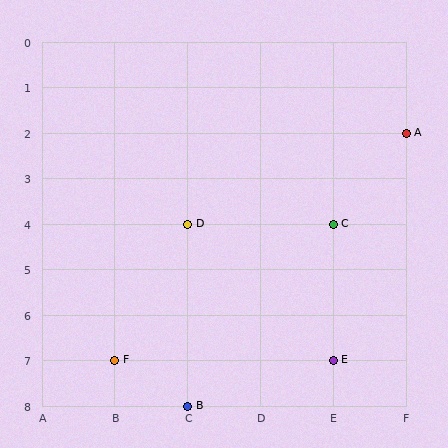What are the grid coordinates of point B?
Point B is at grid coordinates (C, 8).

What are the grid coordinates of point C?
Point C is at grid coordinates (E, 4).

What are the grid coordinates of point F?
Point F is at grid coordinates (B, 7).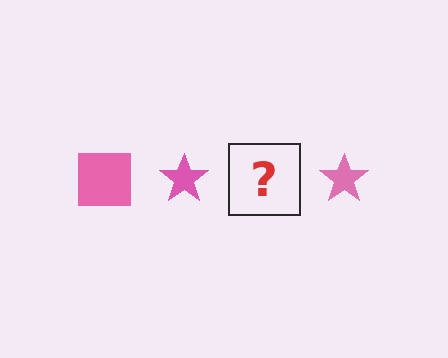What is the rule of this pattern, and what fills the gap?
The rule is that the pattern cycles through square, star shapes in pink. The gap should be filled with a pink square.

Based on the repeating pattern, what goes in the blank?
The blank should be a pink square.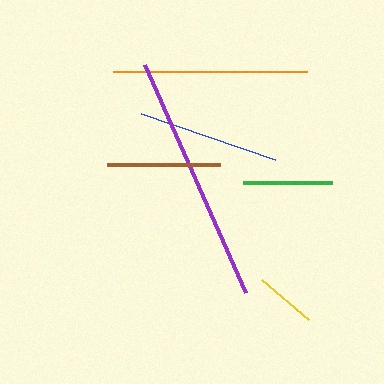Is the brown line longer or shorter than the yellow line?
The brown line is longer than the yellow line.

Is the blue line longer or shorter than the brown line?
The blue line is longer than the brown line.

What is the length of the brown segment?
The brown segment is approximately 114 pixels long.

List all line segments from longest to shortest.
From longest to shortest: purple, orange, blue, brown, green, yellow.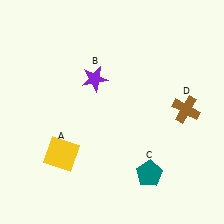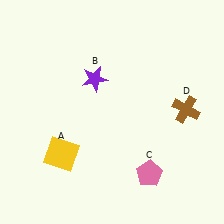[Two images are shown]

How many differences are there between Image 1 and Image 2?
There is 1 difference between the two images.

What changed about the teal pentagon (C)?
In Image 1, C is teal. In Image 2, it changed to pink.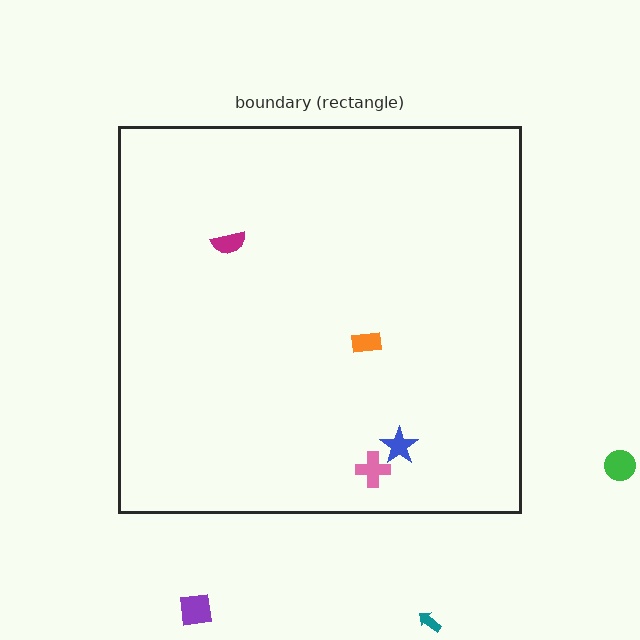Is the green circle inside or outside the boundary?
Outside.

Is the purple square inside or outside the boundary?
Outside.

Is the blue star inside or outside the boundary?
Inside.